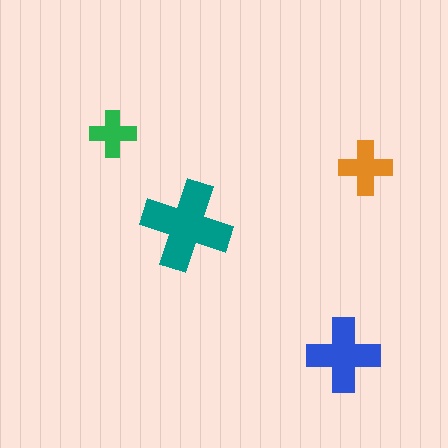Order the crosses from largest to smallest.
the teal one, the blue one, the orange one, the green one.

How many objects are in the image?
There are 4 objects in the image.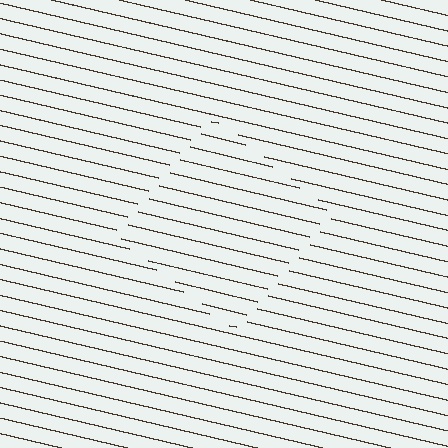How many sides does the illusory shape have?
4 sides — the line-ends trace a square.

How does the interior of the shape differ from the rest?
The interior of the shape contains the same grating, shifted by half a period — the contour is defined by the phase discontinuity where line-ends from the inner and outer gratings abut.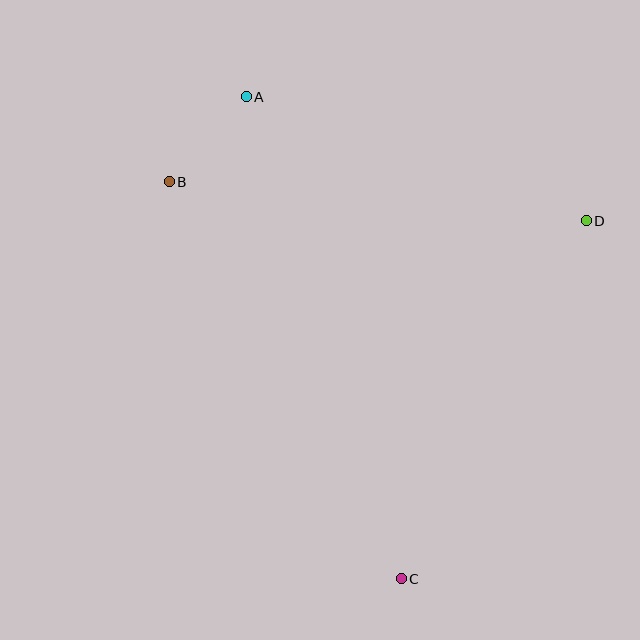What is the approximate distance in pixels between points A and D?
The distance between A and D is approximately 362 pixels.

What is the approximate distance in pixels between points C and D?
The distance between C and D is approximately 403 pixels.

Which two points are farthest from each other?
Points A and C are farthest from each other.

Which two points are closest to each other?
Points A and B are closest to each other.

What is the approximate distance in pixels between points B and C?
The distance between B and C is approximately 460 pixels.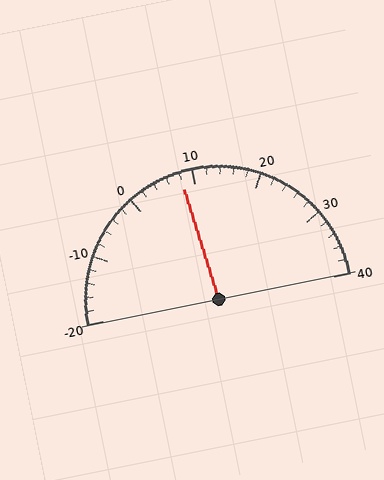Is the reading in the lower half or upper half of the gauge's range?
The reading is in the lower half of the range (-20 to 40).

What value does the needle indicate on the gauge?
The needle indicates approximately 8.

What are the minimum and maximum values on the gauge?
The gauge ranges from -20 to 40.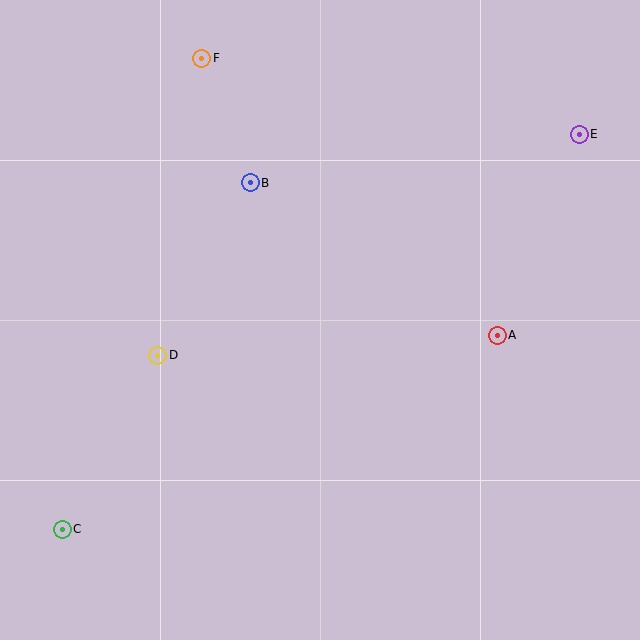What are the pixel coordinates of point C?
Point C is at (62, 529).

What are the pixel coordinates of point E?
Point E is at (579, 134).